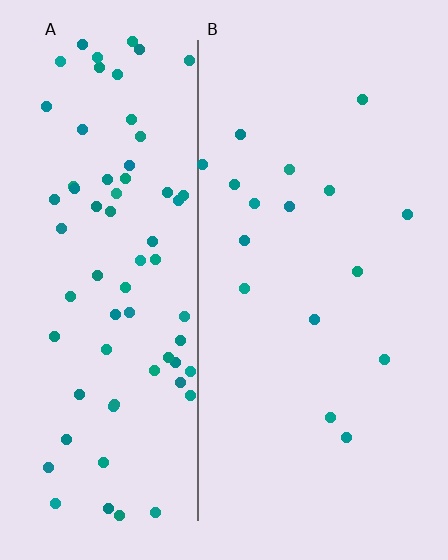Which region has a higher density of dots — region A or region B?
A (the left).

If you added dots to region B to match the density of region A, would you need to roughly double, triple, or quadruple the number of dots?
Approximately quadruple.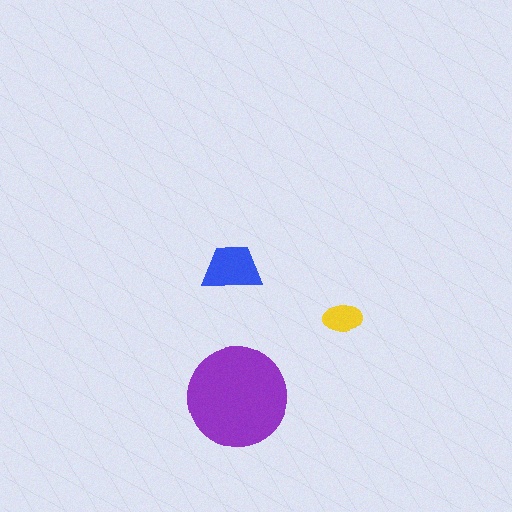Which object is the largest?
The purple circle.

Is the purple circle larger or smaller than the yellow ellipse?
Larger.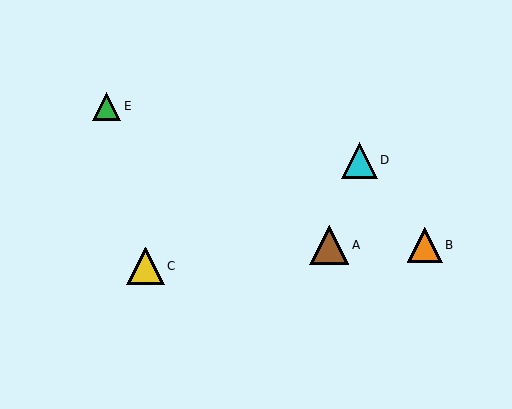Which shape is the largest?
The brown triangle (labeled A) is the largest.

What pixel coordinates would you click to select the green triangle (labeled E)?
Click at (107, 106) to select the green triangle E.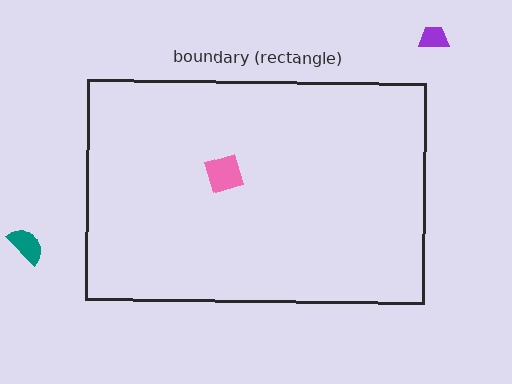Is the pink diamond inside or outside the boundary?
Inside.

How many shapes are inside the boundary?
1 inside, 2 outside.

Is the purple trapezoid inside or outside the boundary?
Outside.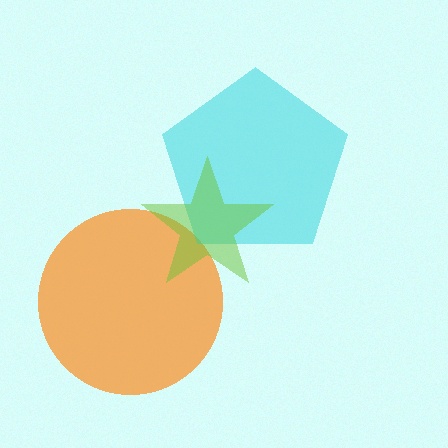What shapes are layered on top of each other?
The layered shapes are: an orange circle, a cyan pentagon, a lime star.